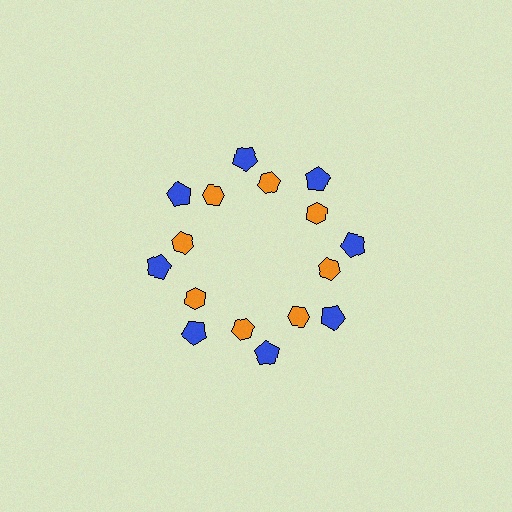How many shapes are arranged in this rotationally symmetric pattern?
There are 16 shapes, arranged in 8 groups of 2.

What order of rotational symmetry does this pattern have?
This pattern has 8-fold rotational symmetry.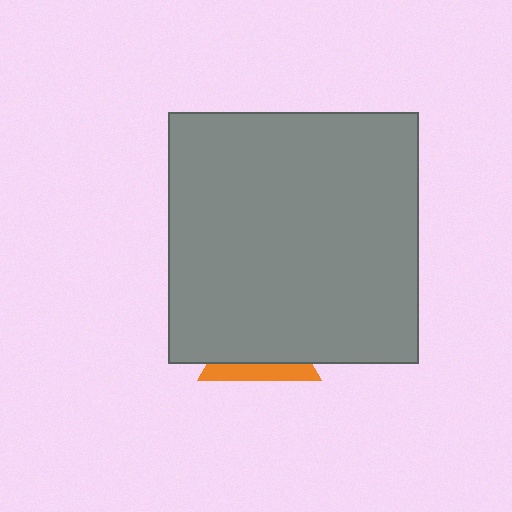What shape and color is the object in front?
The object in front is a gray square.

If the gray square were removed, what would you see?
You would see the complete orange triangle.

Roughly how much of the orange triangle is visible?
A small part of it is visible (roughly 30%).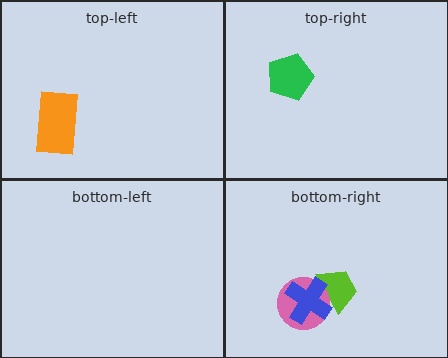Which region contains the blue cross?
The bottom-right region.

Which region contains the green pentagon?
The top-right region.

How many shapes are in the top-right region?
1.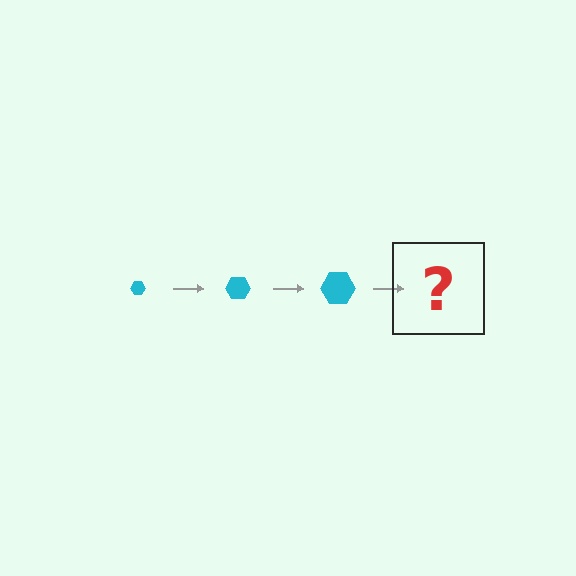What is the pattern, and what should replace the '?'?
The pattern is that the hexagon gets progressively larger each step. The '?' should be a cyan hexagon, larger than the previous one.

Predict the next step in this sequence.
The next step is a cyan hexagon, larger than the previous one.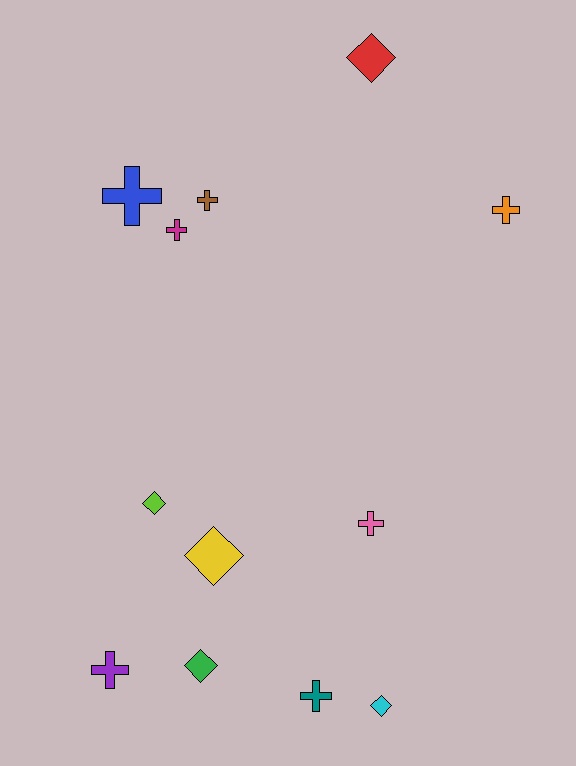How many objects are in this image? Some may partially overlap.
There are 12 objects.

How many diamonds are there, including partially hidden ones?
There are 5 diamonds.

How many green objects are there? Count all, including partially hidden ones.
There is 1 green object.